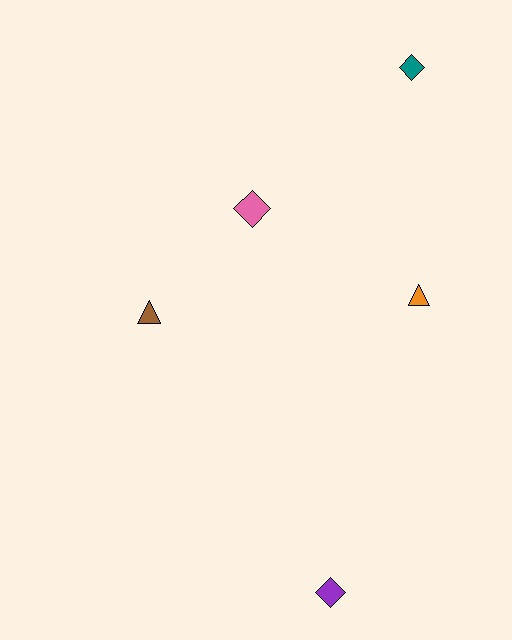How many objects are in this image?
There are 5 objects.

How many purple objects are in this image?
There is 1 purple object.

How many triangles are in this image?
There are 2 triangles.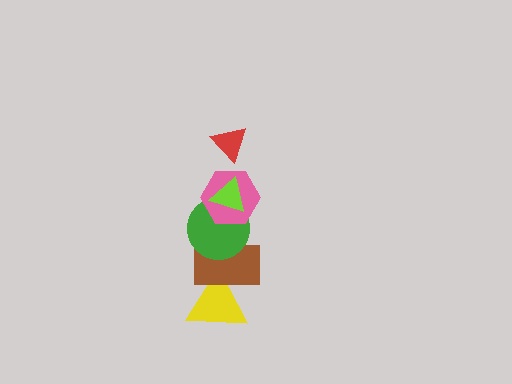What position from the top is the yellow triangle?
The yellow triangle is 6th from the top.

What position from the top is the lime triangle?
The lime triangle is 2nd from the top.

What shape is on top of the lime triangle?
The red triangle is on top of the lime triangle.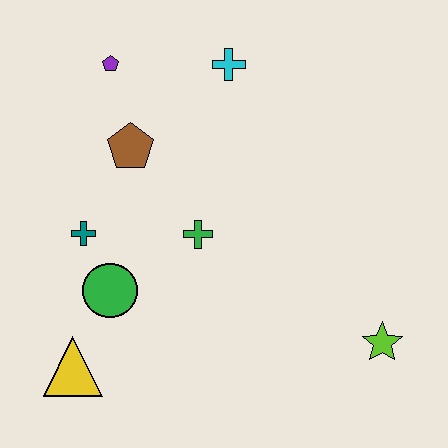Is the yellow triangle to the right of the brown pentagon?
No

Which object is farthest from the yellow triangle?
The cyan cross is farthest from the yellow triangle.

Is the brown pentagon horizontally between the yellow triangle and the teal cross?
No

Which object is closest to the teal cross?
The green circle is closest to the teal cross.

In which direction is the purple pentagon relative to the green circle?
The purple pentagon is above the green circle.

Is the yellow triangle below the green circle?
Yes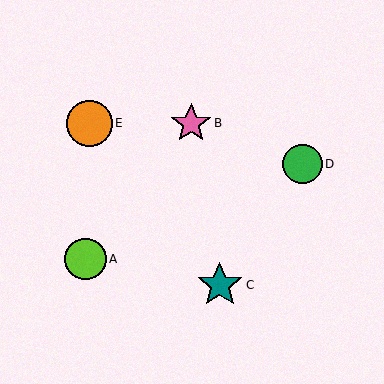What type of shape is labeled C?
Shape C is a teal star.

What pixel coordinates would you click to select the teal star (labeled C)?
Click at (220, 285) to select the teal star C.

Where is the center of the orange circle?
The center of the orange circle is at (89, 123).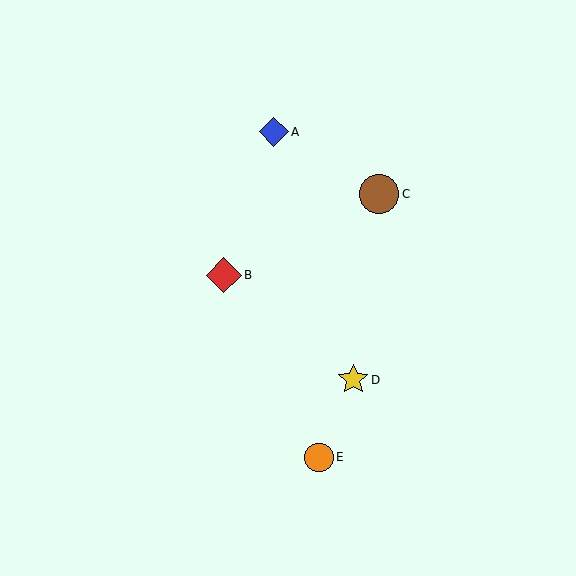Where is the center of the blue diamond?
The center of the blue diamond is at (274, 132).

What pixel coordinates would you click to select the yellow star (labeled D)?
Click at (353, 380) to select the yellow star D.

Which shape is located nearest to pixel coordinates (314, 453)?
The orange circle (labeled E) at (319, 457) is nearest to that location.